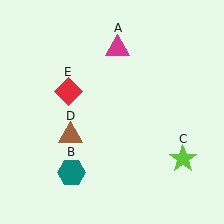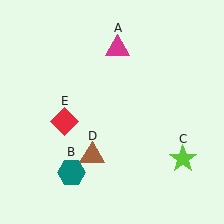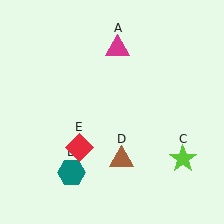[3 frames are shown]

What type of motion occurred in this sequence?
The brown triangle (object D), red diamond (object E) rotated counterclockwise around the center of the scene.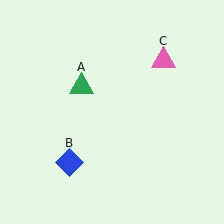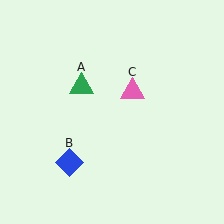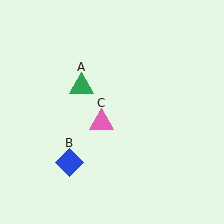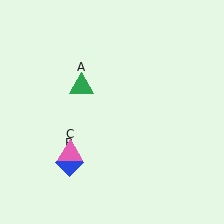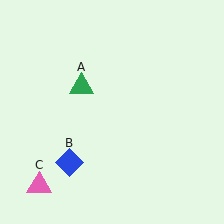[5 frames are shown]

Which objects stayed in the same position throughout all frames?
Green triangle (object A) and blue diamond (object B) remained stationary.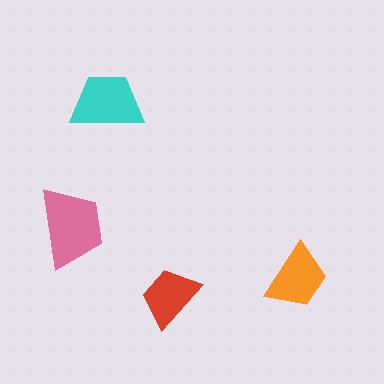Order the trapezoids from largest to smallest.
the pink one, the cyan one, the orange one, the red one.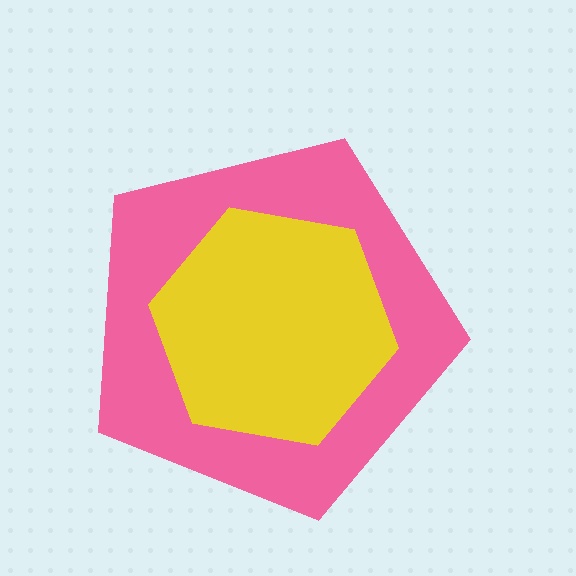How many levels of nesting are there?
2.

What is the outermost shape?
The pink pentagon.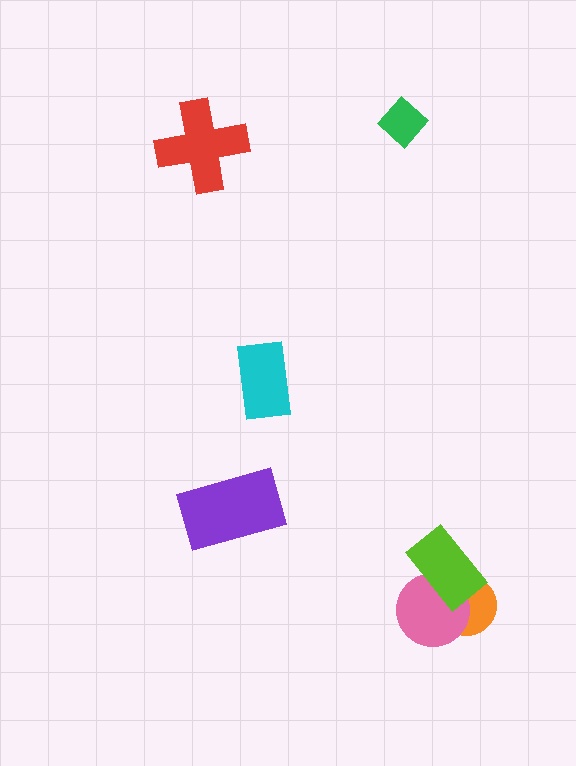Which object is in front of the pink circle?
The lime rectangle is in front of the pink circle.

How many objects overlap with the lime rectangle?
2 objects overlap with the lime rectangle.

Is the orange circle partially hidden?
Yes, it is partially covered by another shape.